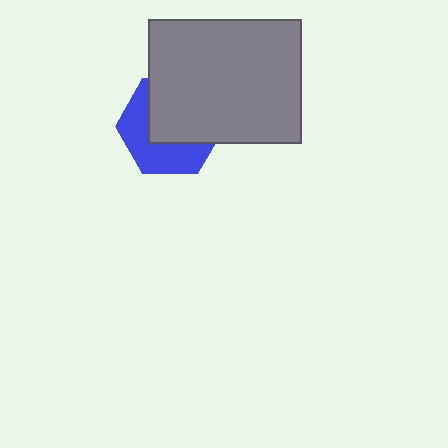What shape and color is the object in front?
The object in front is a gray rectangle.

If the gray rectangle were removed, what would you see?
You would see the complete blue hexagon.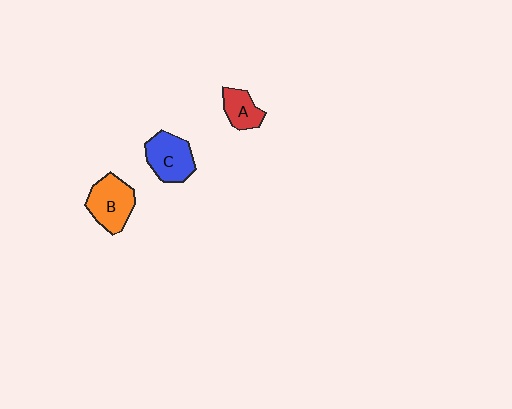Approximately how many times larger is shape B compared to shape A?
Approximately 1.6 times.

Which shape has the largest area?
Shape B (orange).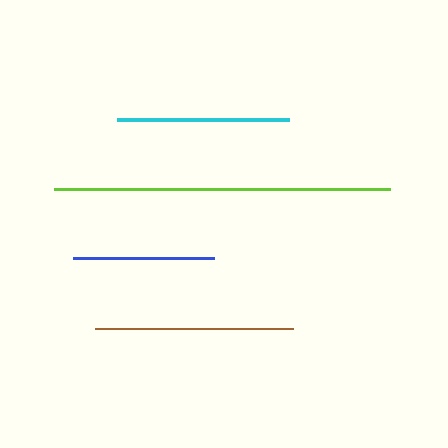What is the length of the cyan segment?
The cyan segment is approximately 172 pixels long.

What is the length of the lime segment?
The lime segment is approximately 335 pixels long.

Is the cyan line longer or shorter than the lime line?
The lime line is longer than the cyan line.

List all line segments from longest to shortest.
From longest to shortest: lime, brown, cyan, blue.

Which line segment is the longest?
The lime line is the longest at approximately 335 pixels.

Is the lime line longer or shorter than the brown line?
The lime line is longer than the brown line.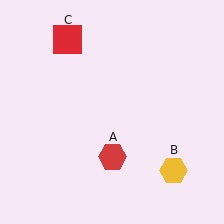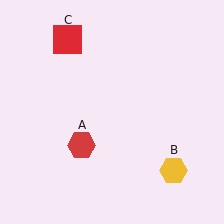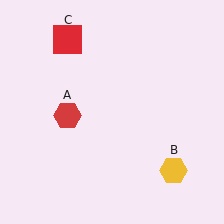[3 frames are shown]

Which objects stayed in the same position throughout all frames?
Yellow hexagon (object B) and red square (object C) remained stationary.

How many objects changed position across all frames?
1 object changed position: red hexagon (object A).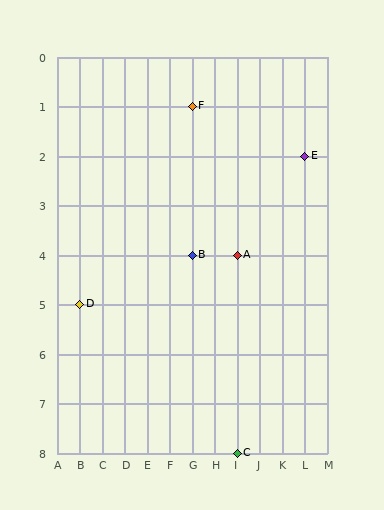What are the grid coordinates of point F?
Point F is at grid coordinates (G, 1).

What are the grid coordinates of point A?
Point A is at grid coordinates (I, 4).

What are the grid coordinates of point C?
Point C is at grid coordinates (I, 8).